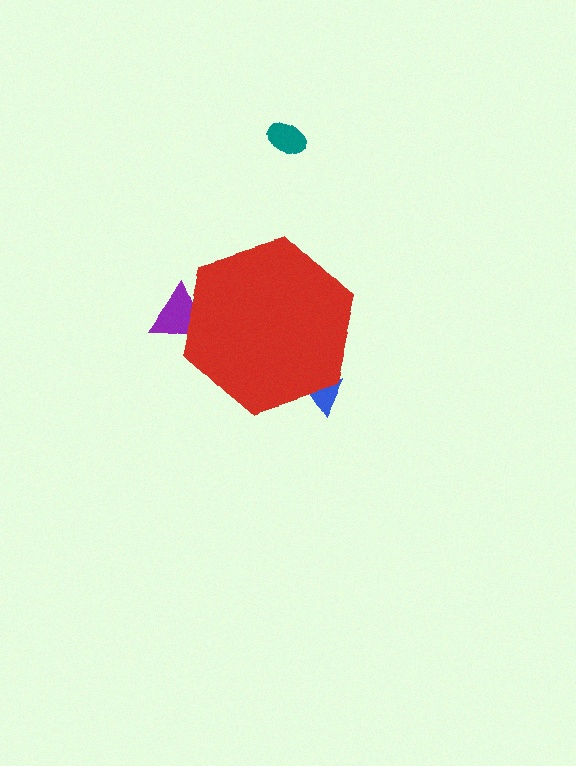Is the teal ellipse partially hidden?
No, the teal ellipse is fully visible.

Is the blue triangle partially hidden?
Yes, the blue triangle is partially hidden behind the red hexagon.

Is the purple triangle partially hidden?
Yes, the purple triangle is partially hidden behind the red hexagon.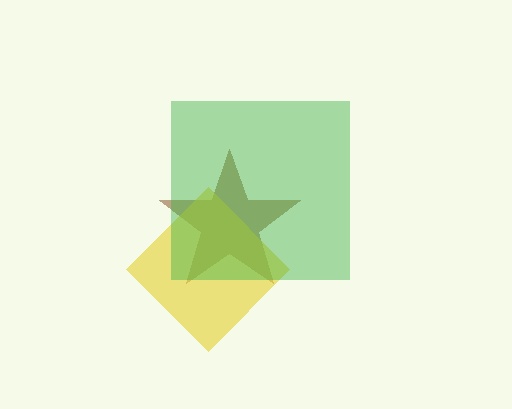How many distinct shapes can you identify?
There are 3 distinct shapes: a brown star, a yellow diamond, a green square.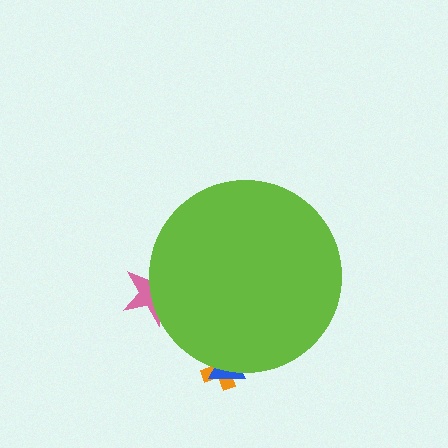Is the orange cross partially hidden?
Yes, the orange cross is partially hidden behind the lime circle.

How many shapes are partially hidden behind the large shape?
3 shapes are partially hidden.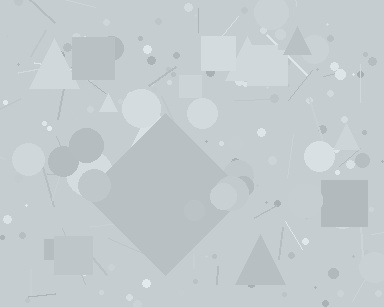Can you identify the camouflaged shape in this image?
The camouflaged shape is a diamond.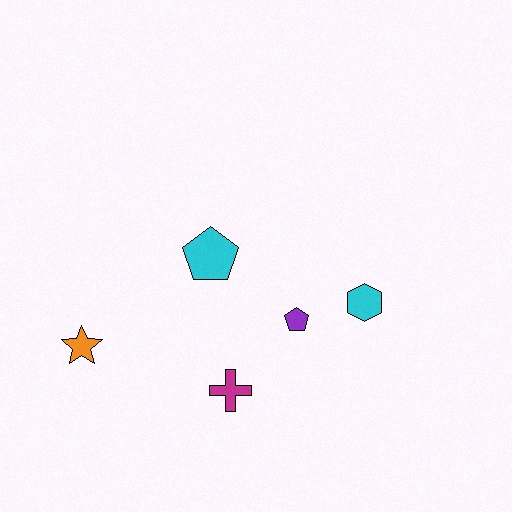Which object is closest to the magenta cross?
The purple pentagon is closest to the magenta cross.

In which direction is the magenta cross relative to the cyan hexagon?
The magenta cross is to the left of the cyan hexagon.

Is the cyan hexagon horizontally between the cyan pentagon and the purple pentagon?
No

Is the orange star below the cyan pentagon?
Yes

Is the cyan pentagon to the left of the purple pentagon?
Yes